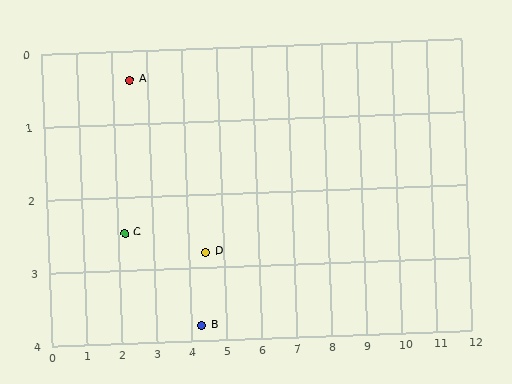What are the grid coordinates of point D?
Point D is at approximately (4.5, 2.8).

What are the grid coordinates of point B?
Point B is at approximately (4.3, 3.8).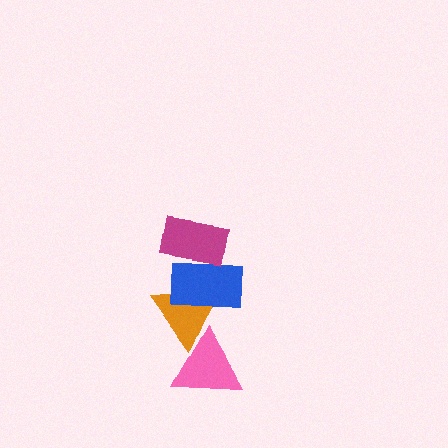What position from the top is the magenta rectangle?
The magenta rectangle is 1st from the top.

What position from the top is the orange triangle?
The orange triangle is 3rd from the top.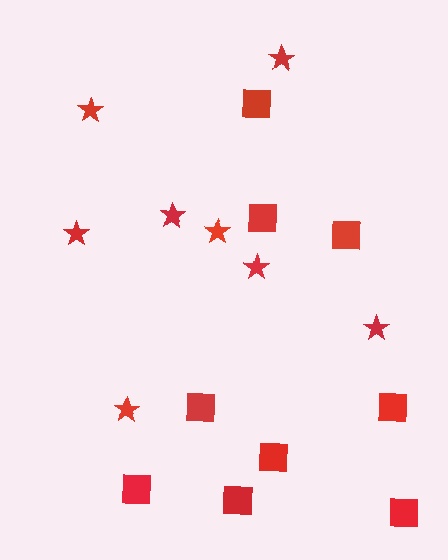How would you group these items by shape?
There are 2 groups: one group of stars (8) and one group of squares (9).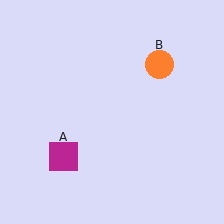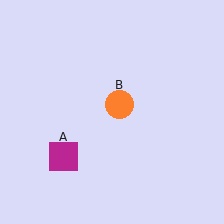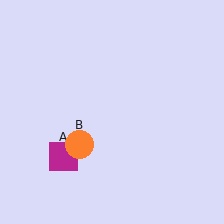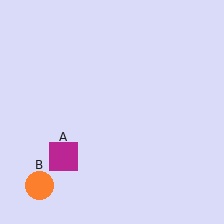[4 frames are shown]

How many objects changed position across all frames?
1 object changed position: orange circle (object B).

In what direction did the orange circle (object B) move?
The orange circle (object B) moved down and to the left.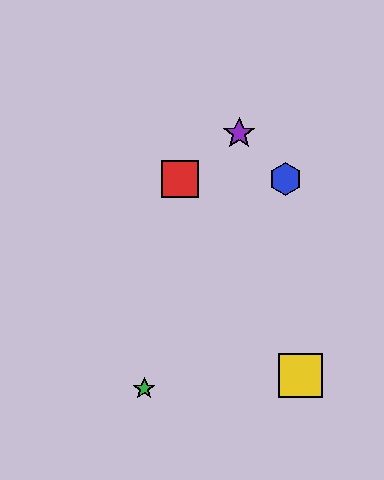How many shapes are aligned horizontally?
2 shapes (the red square, the blue hexagon) are aligned horizontally.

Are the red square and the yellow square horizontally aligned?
No, the red square is at y≈179 and the yellow square is at y≈376.